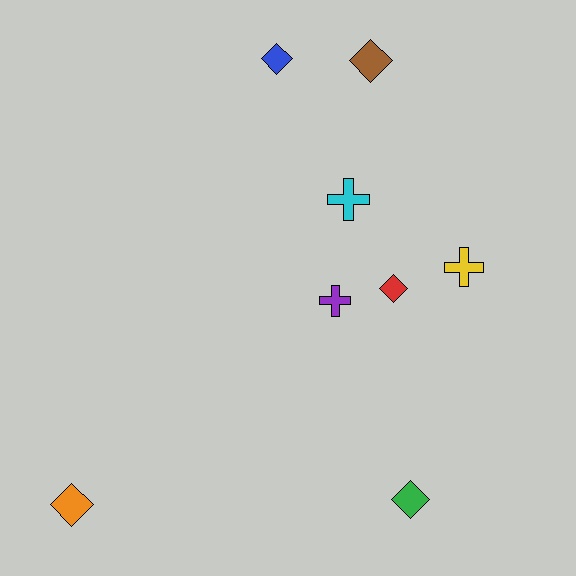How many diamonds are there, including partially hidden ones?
There are 5 diamonds.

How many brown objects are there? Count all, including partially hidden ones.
There is 1 brown object.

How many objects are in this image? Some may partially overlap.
There are 8 objects.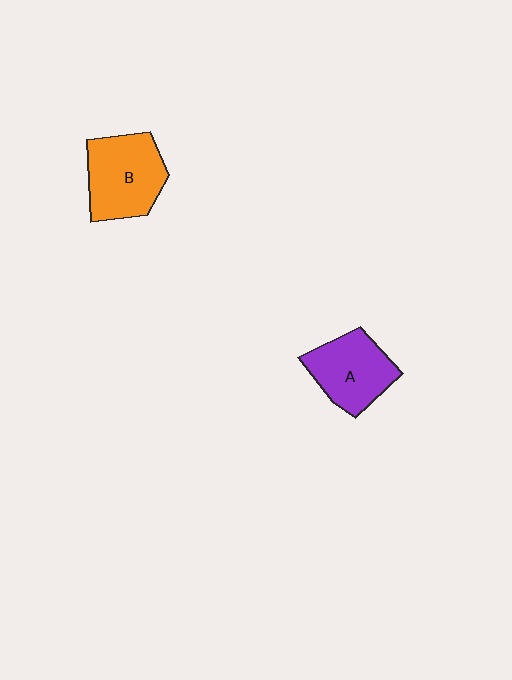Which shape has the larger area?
Shape B (orange).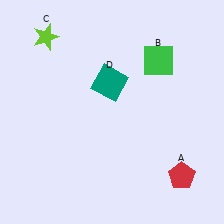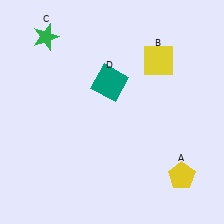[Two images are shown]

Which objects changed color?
A changed from red to yellow. B changed from green to yellow. C changed from lime to green.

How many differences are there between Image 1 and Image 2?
There are 3 differences between the two images.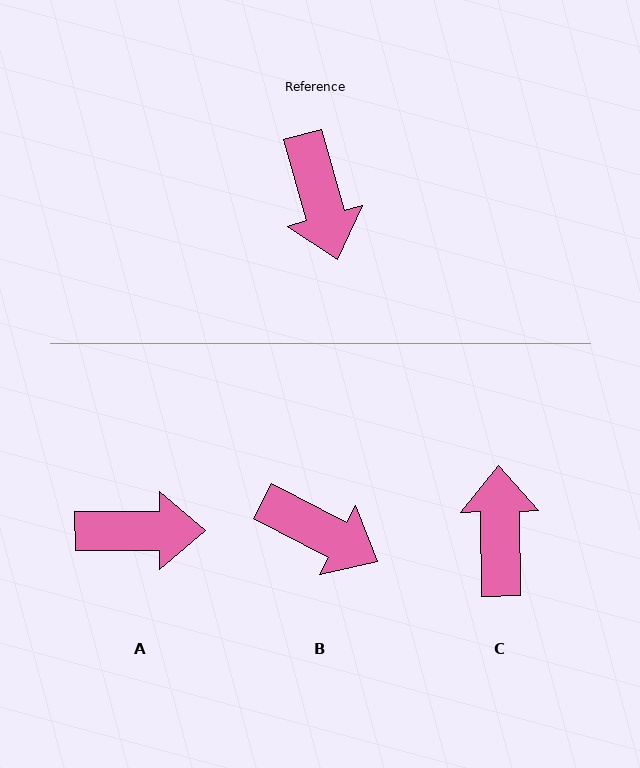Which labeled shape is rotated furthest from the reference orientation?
C, about 166 degrees away.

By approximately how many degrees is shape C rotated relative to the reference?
Approximately 166 degrees counter-clockwise.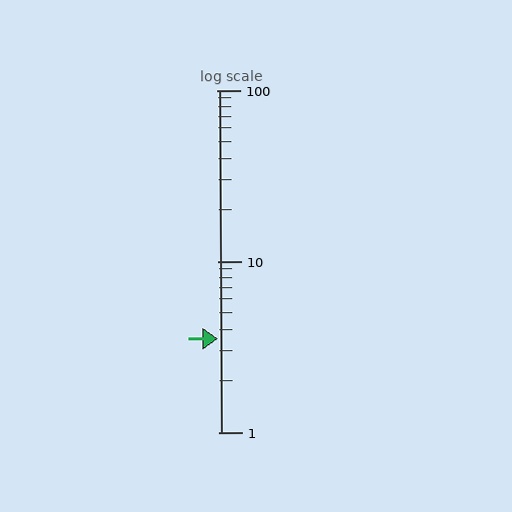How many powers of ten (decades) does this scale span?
The scale spans 2 decades, from 1 to 100.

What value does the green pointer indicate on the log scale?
The pointer indicates approximately 3.5.